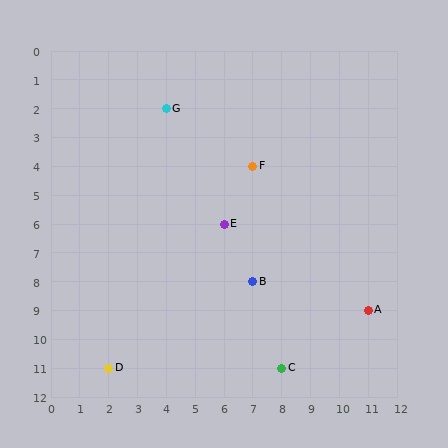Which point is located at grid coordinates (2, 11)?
Point D is at (2, 11).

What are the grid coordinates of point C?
Point C is at grid coordinates (8, 11).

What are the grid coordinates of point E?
Point E is at grid coordinates (6, 6).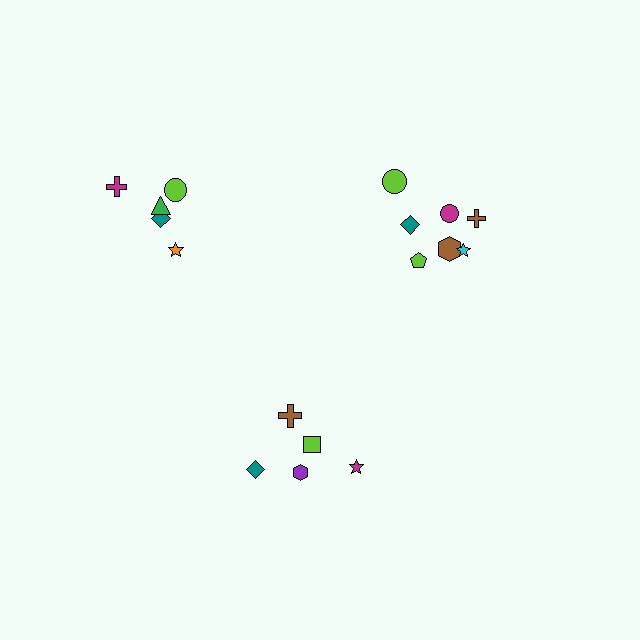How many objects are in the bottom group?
There are 5 objects.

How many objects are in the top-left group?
There are 5 objects.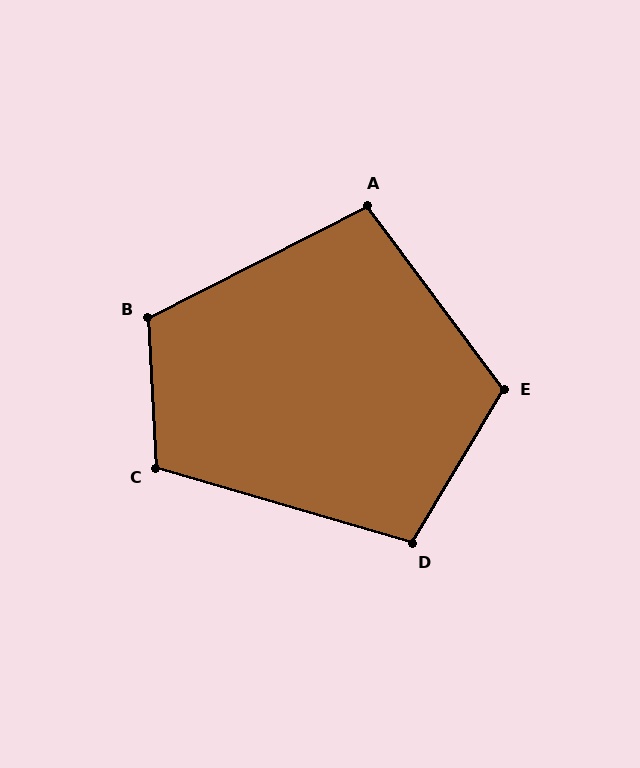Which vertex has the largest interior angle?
B, at approximately 114 degrees.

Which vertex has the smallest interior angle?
A, at approximately 100 degrees.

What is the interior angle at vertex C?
Approximately 109 degrees (obtuse).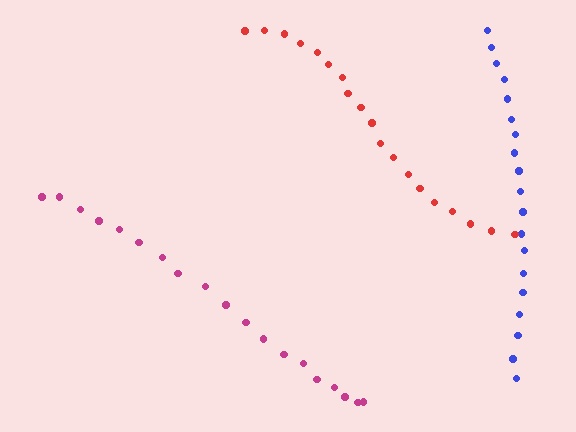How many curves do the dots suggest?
There are 3 distinct paths.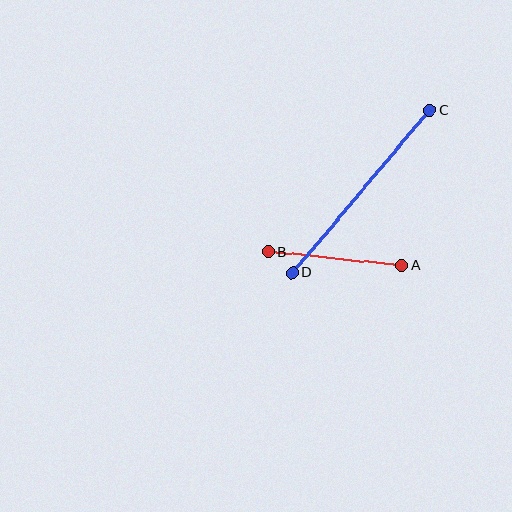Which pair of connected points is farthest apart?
Points C and D are farthest apart.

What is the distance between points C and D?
The distance is approximately 213 pixels.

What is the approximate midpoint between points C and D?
The midpoint is at approximately (361, 192) pixels.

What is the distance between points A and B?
The distance is approximately 134 pixels.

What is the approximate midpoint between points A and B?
The midpoint is at approximately (335, 258) pixels.